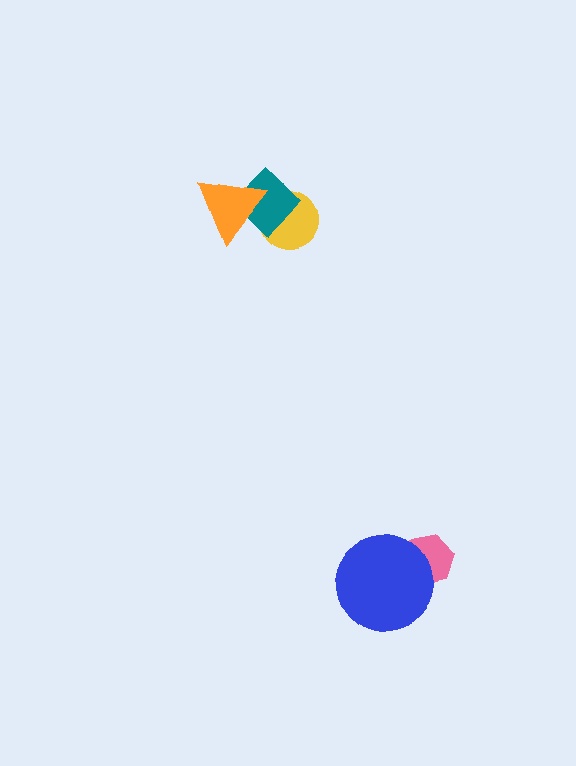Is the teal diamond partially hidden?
Yes, it is partially covered by another shape.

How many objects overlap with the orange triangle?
2 objects overlap with the orange triangle.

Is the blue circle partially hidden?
No, no other shape covers it.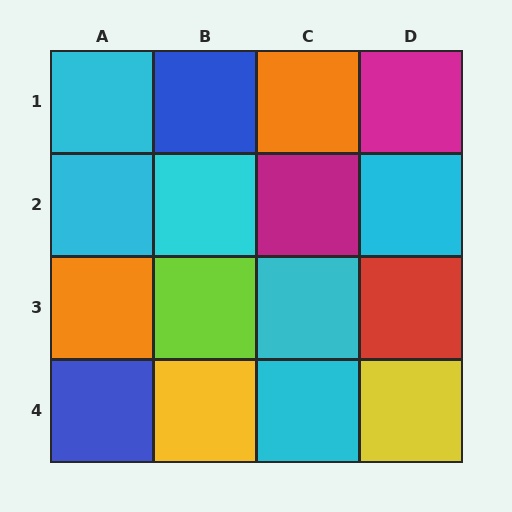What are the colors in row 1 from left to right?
Cyan, blue, orange, magenta.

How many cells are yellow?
2 cells are yellow.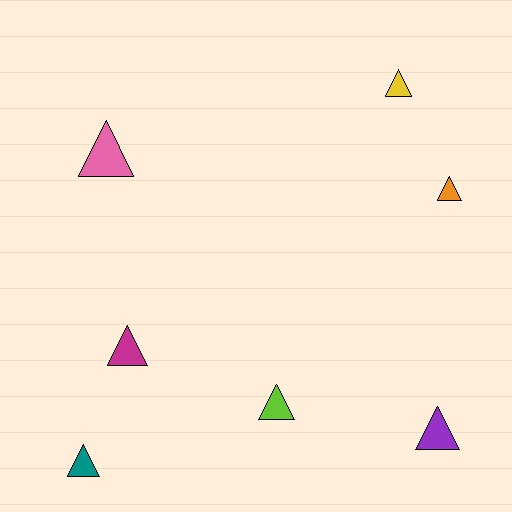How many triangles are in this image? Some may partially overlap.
There are 7 triangles.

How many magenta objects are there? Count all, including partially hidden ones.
There is 1 magenta object.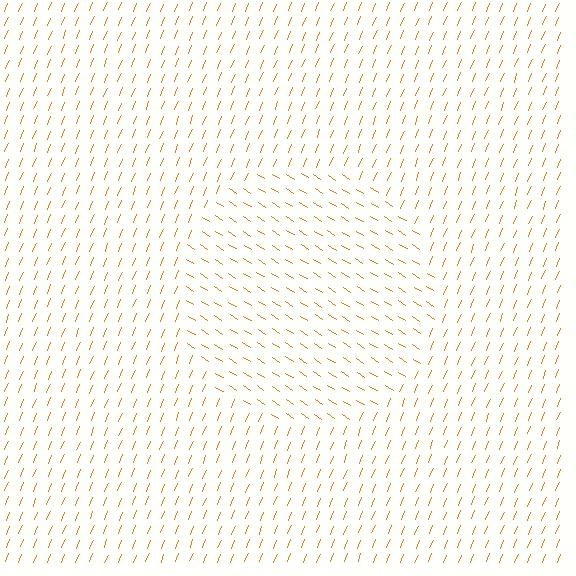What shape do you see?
I see a circle.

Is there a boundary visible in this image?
Yes, there is a texture boundary formed by a change in line orientation.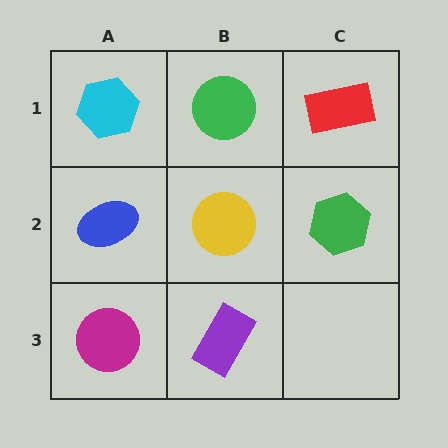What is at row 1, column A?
A cyan hexagon.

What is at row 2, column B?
A yellow circle.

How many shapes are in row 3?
2 shapes.